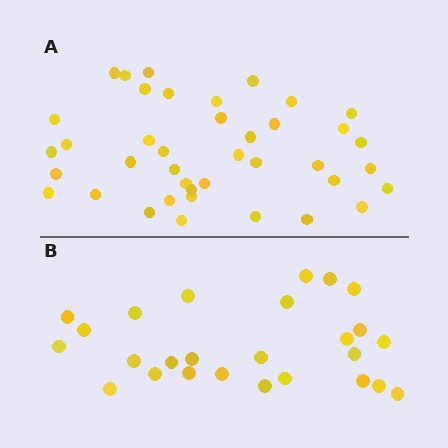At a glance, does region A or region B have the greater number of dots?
Region A (the top region) has more dots.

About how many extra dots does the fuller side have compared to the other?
Region A has approximately 15 more dots than region B.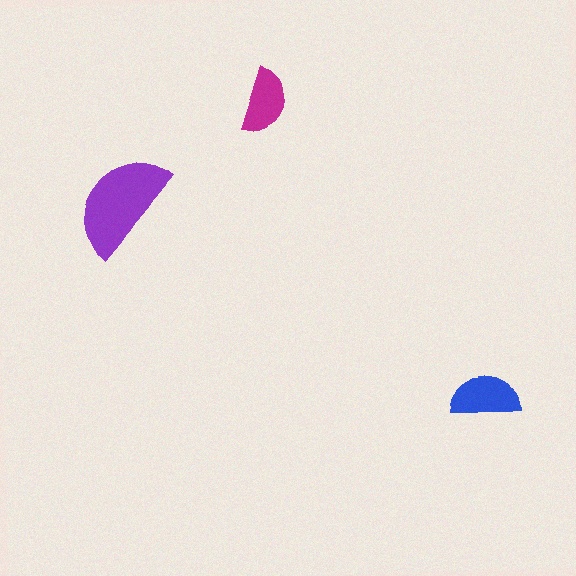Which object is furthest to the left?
The purple semicircle is leftmost.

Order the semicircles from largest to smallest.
the purple one, the blue one, the magenta one.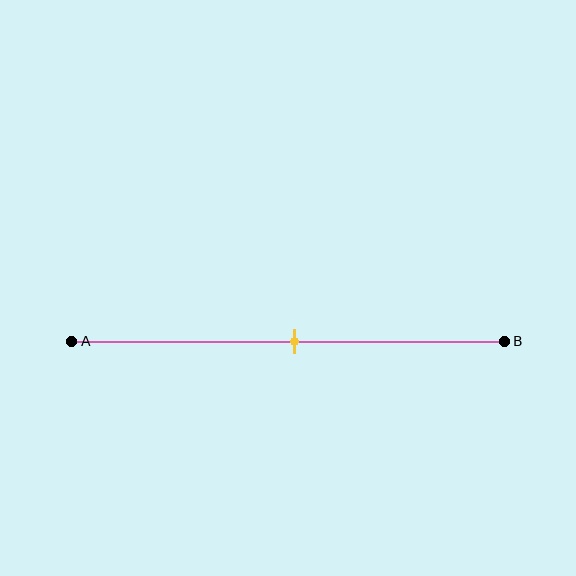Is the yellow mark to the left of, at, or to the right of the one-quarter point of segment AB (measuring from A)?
The yellow mark is to the right of the one-quarter point of segment AB.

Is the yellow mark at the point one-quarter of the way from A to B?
No, the mark is at about 50% from A, not at the 25% one-quarter point.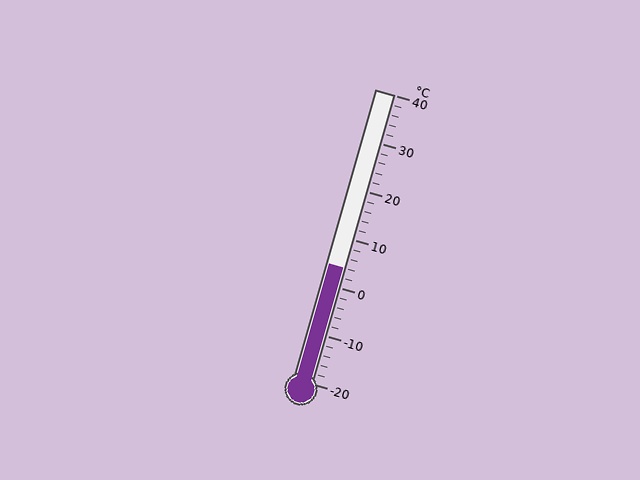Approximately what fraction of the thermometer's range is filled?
The thermometer is filled to approximately 40% of its range.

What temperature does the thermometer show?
The thermometer shows approximately 4°C.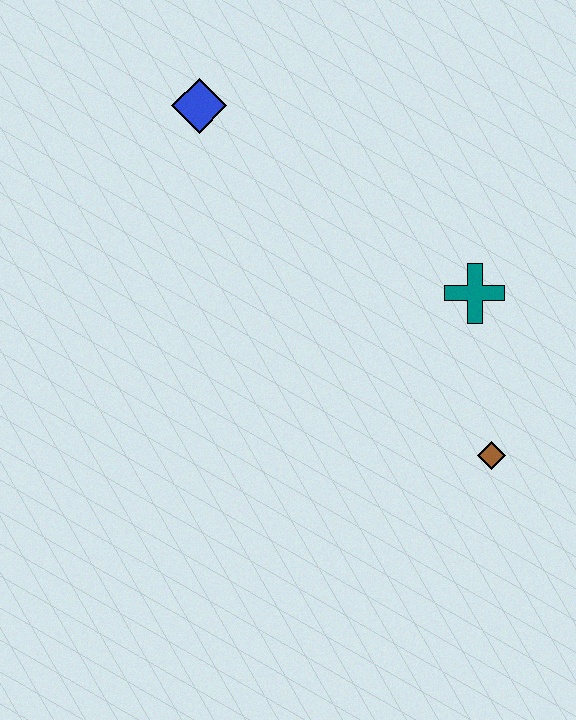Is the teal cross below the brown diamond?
No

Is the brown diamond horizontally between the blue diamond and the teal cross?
No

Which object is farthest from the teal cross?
The blue diamond is farthest from the teal cross.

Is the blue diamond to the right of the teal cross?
No